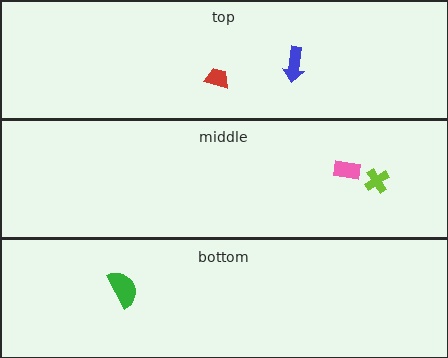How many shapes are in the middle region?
2.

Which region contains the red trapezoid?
The top region.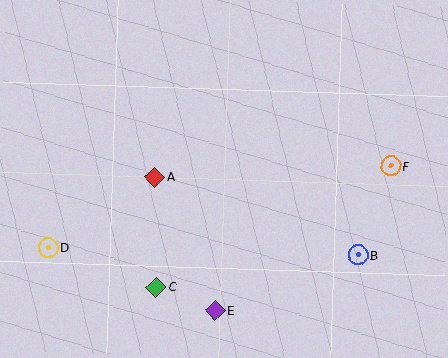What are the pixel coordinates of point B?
Point B is at (358, 255).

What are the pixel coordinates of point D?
Point D is at (48, 247).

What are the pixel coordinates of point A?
Point A is at (155, 177).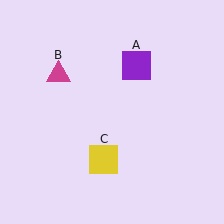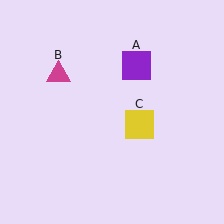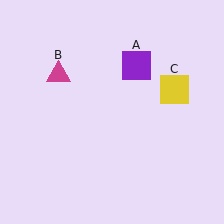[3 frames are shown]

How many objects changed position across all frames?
1 object changed position: yellow square (object C).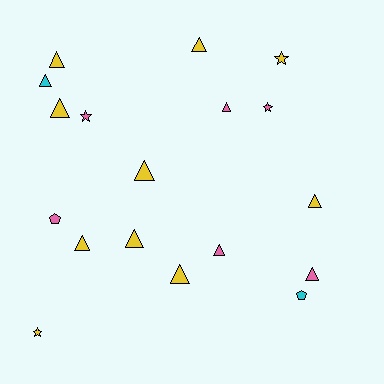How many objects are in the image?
There are 18 objects.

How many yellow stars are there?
There are 2 yellow stars.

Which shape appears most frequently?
Triangle, with 12 objects.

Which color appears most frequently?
Yellow, with 10 objects.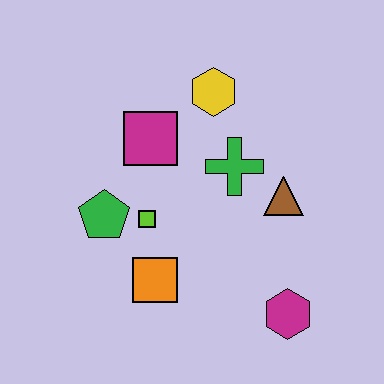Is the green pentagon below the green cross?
Yes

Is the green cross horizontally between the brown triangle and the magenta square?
Yes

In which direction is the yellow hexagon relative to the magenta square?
The yellow hexagon is to the right of the magenta square.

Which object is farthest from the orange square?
The yellow hexagon is farthest from the orange square.